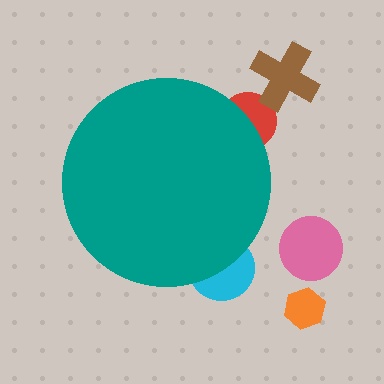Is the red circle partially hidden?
Yes, the red circle is partially hidden behind the teal circle.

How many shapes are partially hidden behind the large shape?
2 shapes are partially hidden.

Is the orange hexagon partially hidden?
No, the orange hexagon is fully visible.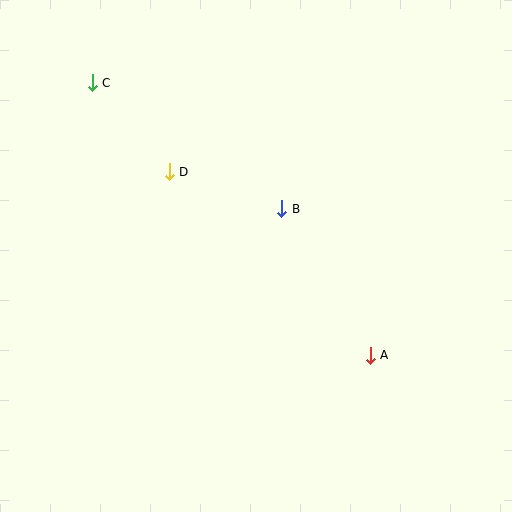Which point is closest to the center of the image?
Point B at (282, 209) is closest to the center.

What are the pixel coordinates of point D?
Point D is at (169, 172).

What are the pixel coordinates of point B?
Point B is at (282, 209).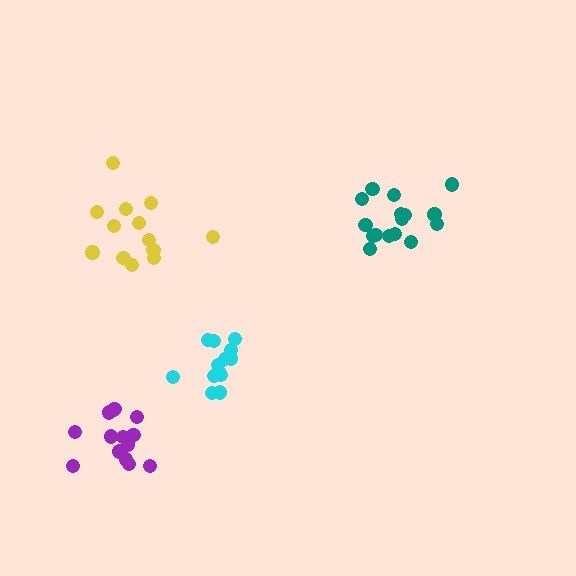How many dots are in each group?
Group 1: 14 dots, Group 2: 13 dots, Group 3: 16 dots, Group 4: 13 dots (56 total).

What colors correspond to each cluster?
The clusters are colored: purple, yellow, teal, cyan.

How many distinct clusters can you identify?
There are 4 distinct clusters.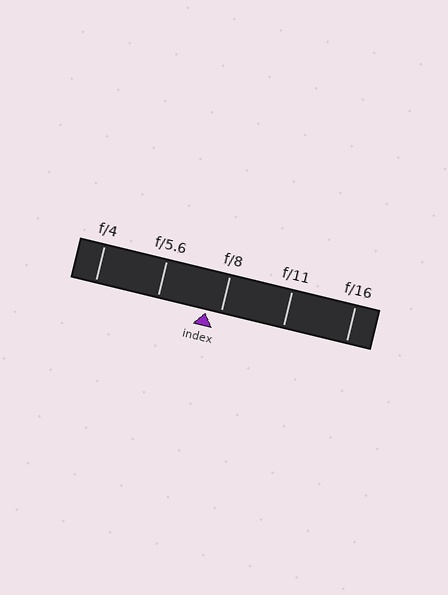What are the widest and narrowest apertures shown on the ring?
The widest aperture shown is f/4 and the narrowest is f/16.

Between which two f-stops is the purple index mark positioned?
The index mark is between f/5.6 and f/8.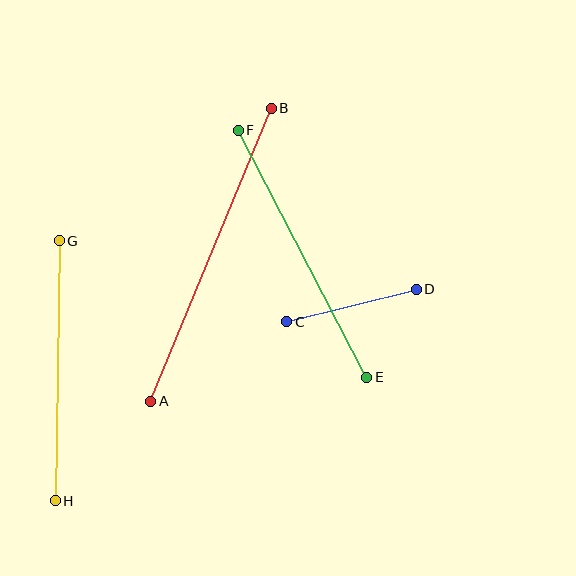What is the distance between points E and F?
The distance is approximately 279 pixels.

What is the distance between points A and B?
The distance is approximately 317 pixels.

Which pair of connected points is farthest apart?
Points A and B are farthest apart.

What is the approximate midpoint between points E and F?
The midpoint is at approximately (302, 254) pixels.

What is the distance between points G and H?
The distance is approximately 260 pixels.